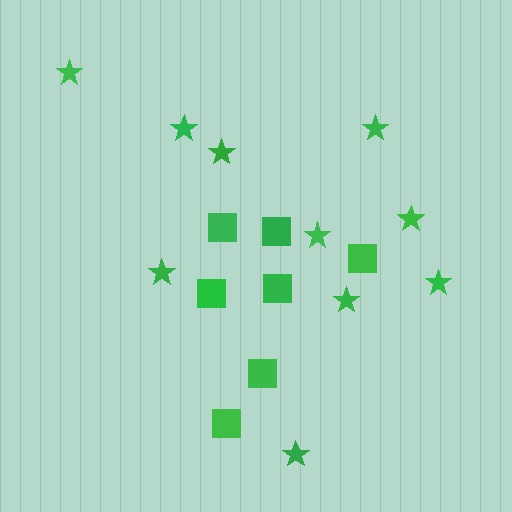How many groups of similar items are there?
There are 2 groups: one group of squares (7) and one group of stars (10).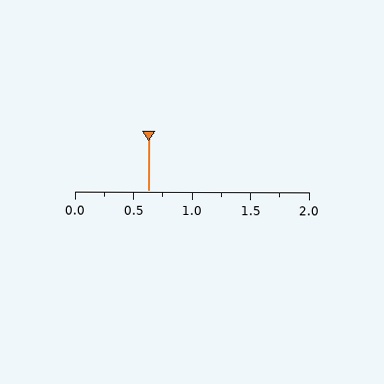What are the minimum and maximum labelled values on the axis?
The axis runs from 0.0 to 2.0.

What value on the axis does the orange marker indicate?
The marker indicates approximately 0.62.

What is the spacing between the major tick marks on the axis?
The major ticks are spaced 0.5 apart.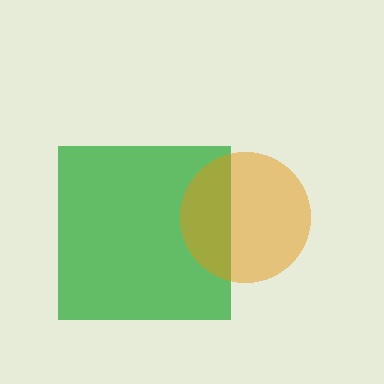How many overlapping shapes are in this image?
There are 2 overlapping shapes in the image.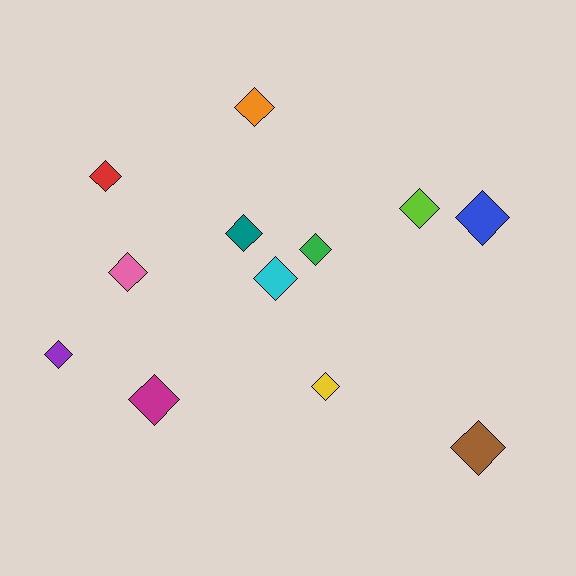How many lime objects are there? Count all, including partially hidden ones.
There is 1 lime object.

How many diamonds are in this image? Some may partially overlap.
There are 12 diamonds.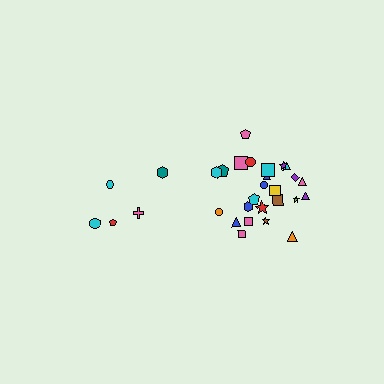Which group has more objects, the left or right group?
The right group.